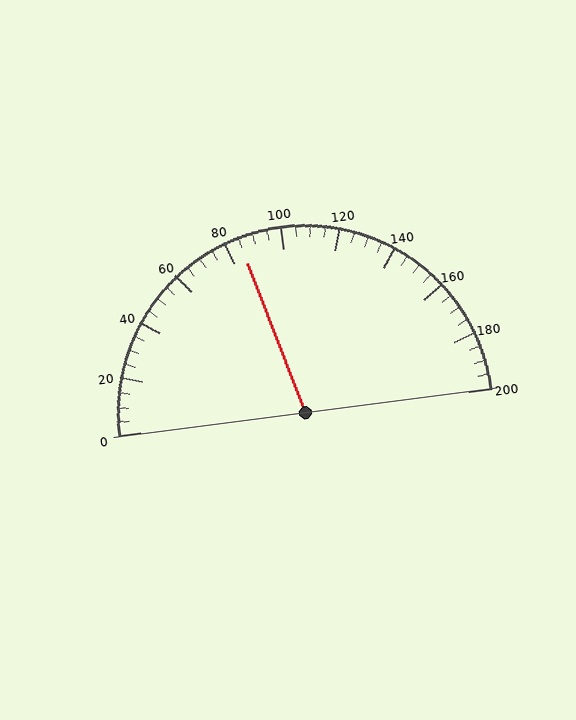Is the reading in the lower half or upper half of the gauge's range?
The reading is in the lower half of the range (0 to 200).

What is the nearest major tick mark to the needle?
The nearest major tick mark is 80.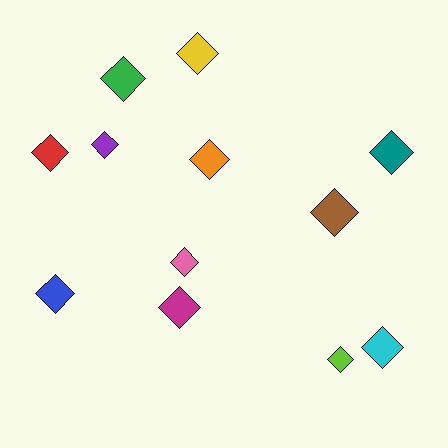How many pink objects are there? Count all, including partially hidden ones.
There is 1 pink object.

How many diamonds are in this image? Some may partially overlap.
There are 12 diamonds.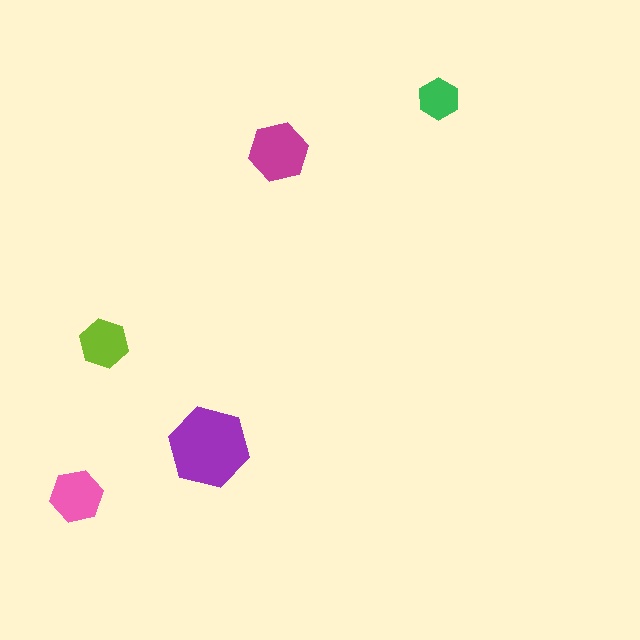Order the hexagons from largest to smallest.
the purple one, the magenta one, the pink one, the lime one, the green one.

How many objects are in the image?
There are 5 objects in the image.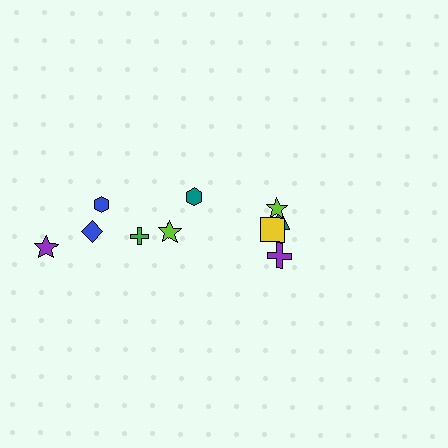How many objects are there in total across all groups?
There are 10 objects.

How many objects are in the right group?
There are 4 objects.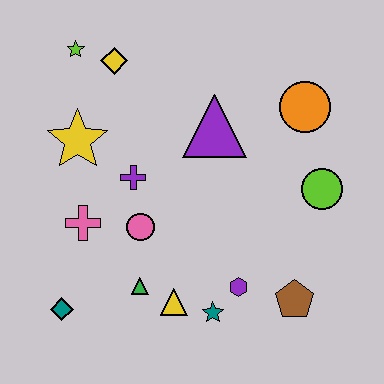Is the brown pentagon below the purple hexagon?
Yes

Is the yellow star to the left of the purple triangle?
Yes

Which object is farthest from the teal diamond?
The orange circle is farthest from the teal diamond.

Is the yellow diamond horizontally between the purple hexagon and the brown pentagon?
No